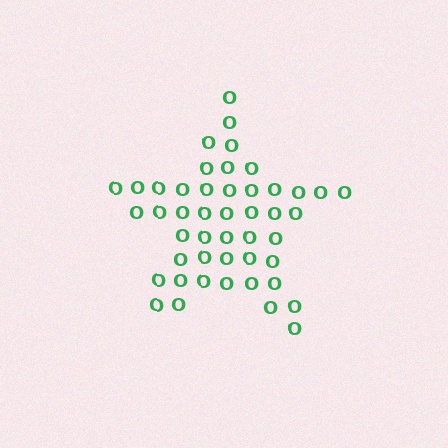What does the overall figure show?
The overall figure shows a star.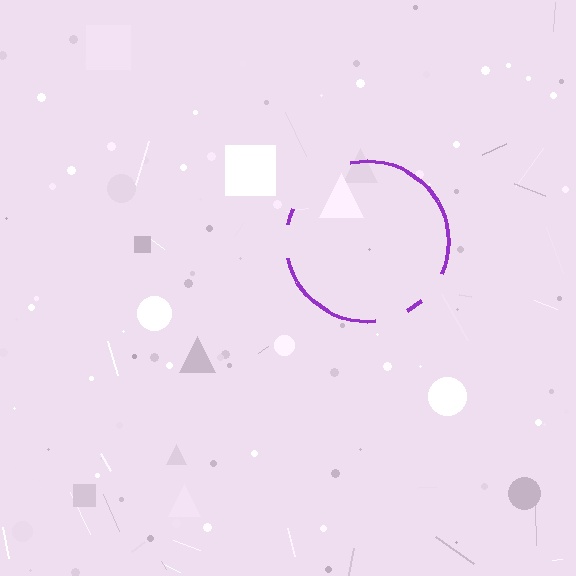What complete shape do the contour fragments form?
The contour fragments form a circle.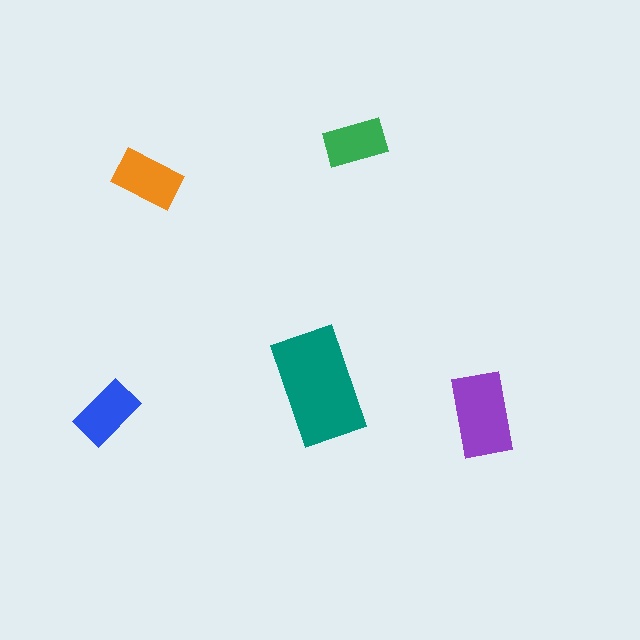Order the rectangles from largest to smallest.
the teal one, the purple one, the orange one, the blue one, the green one.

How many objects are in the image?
There are 5 objects in the image.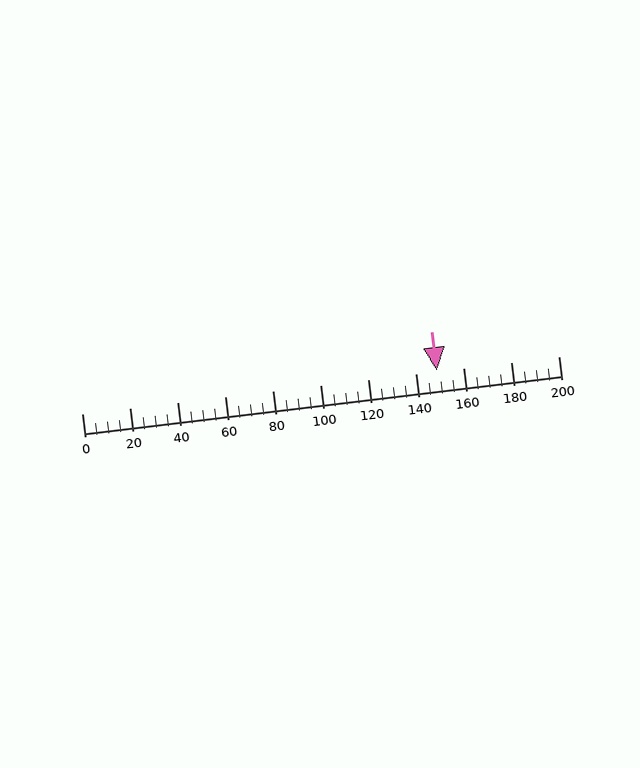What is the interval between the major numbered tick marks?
The major tick marks are spaced 20 units apart.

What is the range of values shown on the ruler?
The ruler shows values from 0 to 200.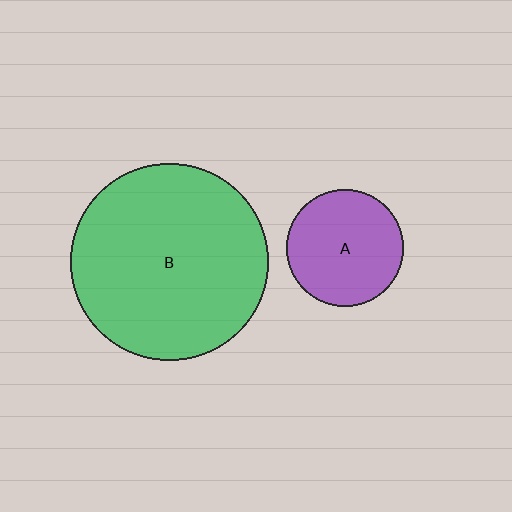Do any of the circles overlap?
No, none of the circles overlap.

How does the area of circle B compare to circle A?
Approximately 2.9 times.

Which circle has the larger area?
Circle B (green).